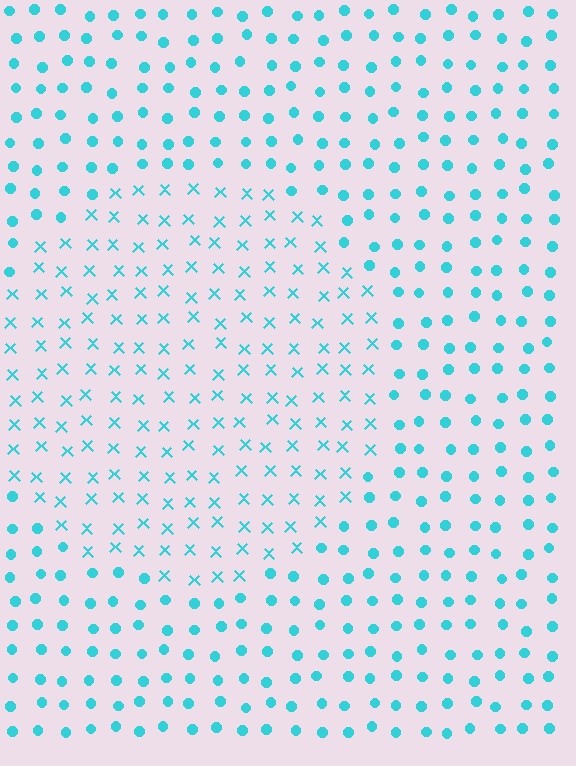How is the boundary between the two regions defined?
The boundary is defined by a change in element shape: X marks inside vs. circles outside. All elements share the same color and spacing.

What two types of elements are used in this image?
The image uses X marks inside the circle region and circles outside it.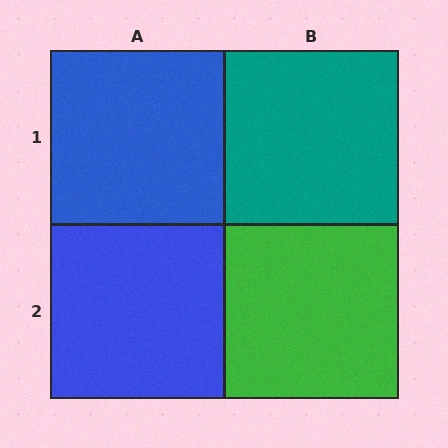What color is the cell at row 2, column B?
Green.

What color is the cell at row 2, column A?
Blue.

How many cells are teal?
1 cell is teal.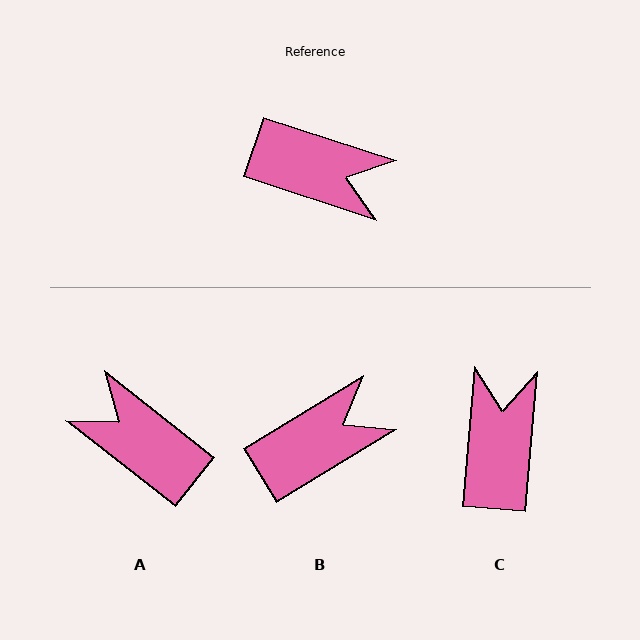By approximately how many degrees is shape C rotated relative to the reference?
Approximately 104 degrees counter-clockwise.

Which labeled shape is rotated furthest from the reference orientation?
A, about 160 degrees away.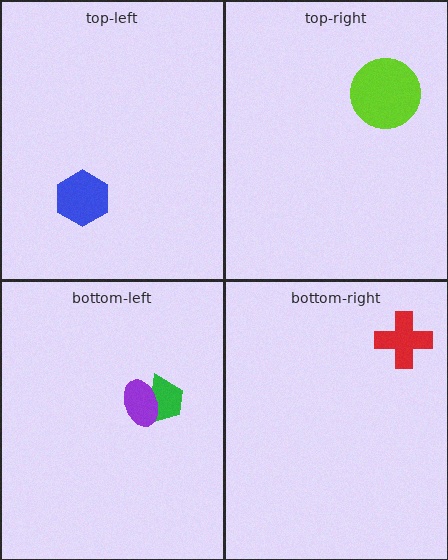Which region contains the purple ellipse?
The bottom-left region.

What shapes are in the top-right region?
The lime circle.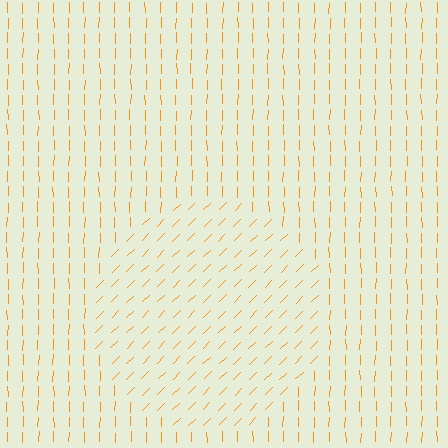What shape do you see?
I see a circle.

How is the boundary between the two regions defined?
The boundary is defined purely by a change in line orientation (approximately 45 degrees difference). All lines are the same color and thickness.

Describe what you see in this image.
The image is filled with small orange line segments. A circle region in the image has lines oriented differently from the surrounding lines, creating a visible texture boundary.